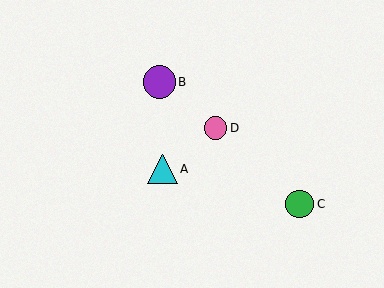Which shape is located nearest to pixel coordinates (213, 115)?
The pink circle (labeled D) at (216, 128) is nearest to that location.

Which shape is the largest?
The purple circle (labeled B) is the largest.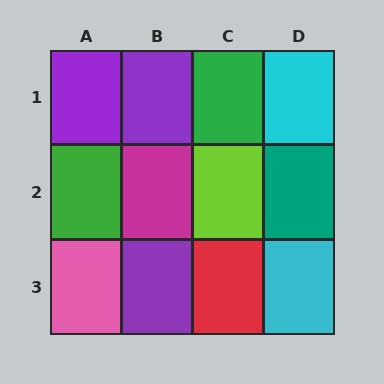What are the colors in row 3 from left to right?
Pink, purple, red, cyan.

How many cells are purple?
3 cells are purple.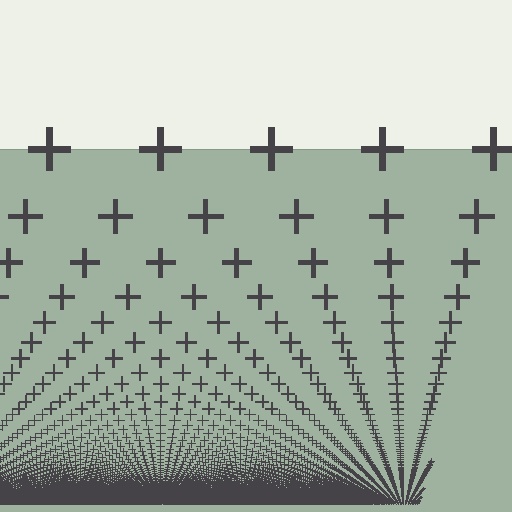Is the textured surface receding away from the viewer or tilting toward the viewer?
The surface appears to tilt toward the viewer. Texture elements get larger and sparser toward the top.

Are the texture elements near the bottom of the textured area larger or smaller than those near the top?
Smaller. The gradient is inverted — elements near the bottom are smaller and denser.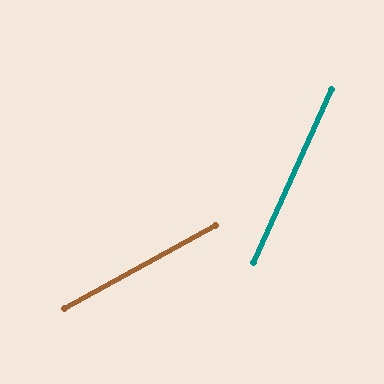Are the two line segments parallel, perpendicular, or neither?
Neither parallel nor perpendicular — they differ by about 37°.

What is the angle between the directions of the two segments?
Approximately 37 degrees.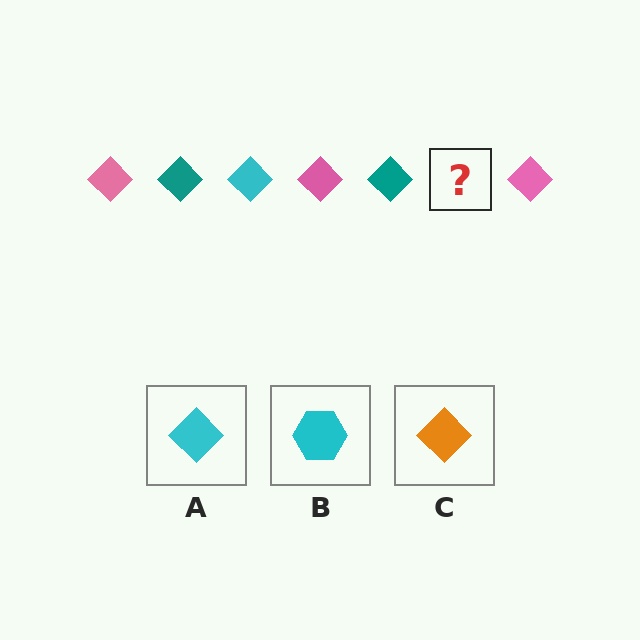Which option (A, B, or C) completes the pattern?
A.